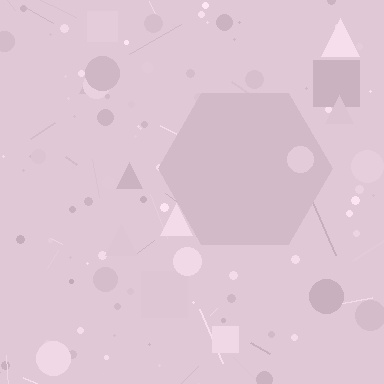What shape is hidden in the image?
A hexagon is hidden in the image.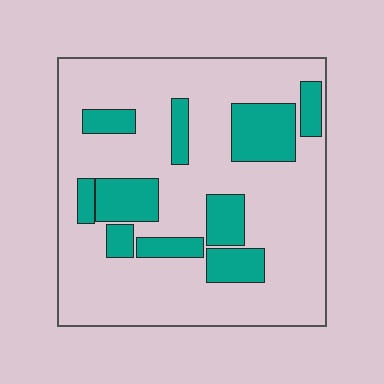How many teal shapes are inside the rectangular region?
10.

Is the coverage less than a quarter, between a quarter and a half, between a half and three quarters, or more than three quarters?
Less than a quarter.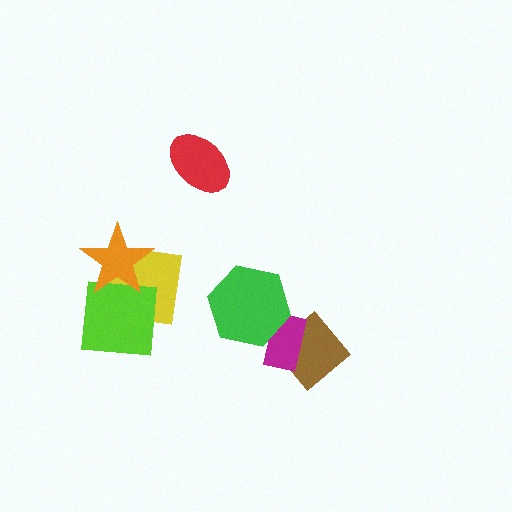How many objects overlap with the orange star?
2 objects overlap with the orange star.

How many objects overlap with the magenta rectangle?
2 objects overlap with the magenta rectangle.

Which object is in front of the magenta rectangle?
The green hexagon is in front of the magenta rectangle.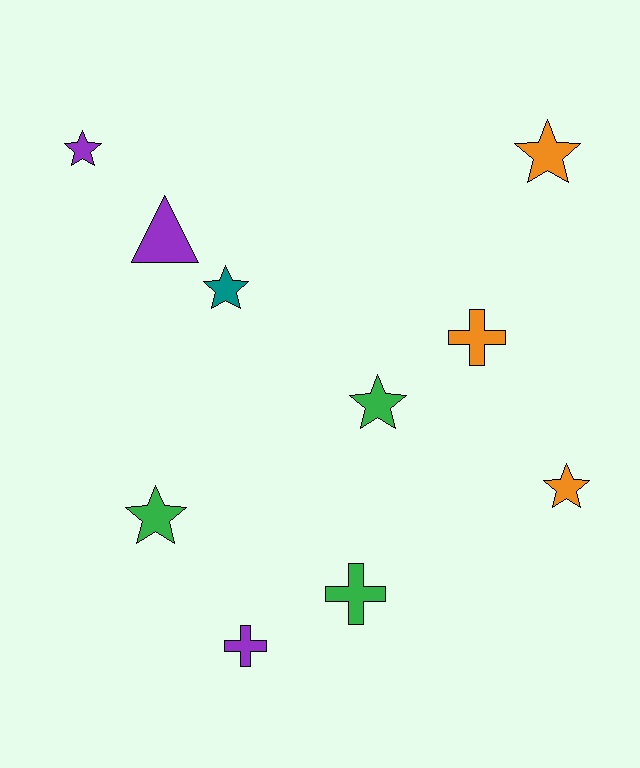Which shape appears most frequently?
Star, with 6 objects.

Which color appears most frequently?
Orange, with 3 objects.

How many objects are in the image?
There are 10 objects.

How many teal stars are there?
There is 1 teal star.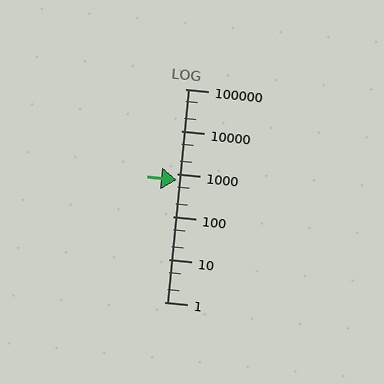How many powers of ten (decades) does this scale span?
The scale spans 5 decades, from 1 to 100000.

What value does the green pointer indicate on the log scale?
The pointer indicates approximately 710.